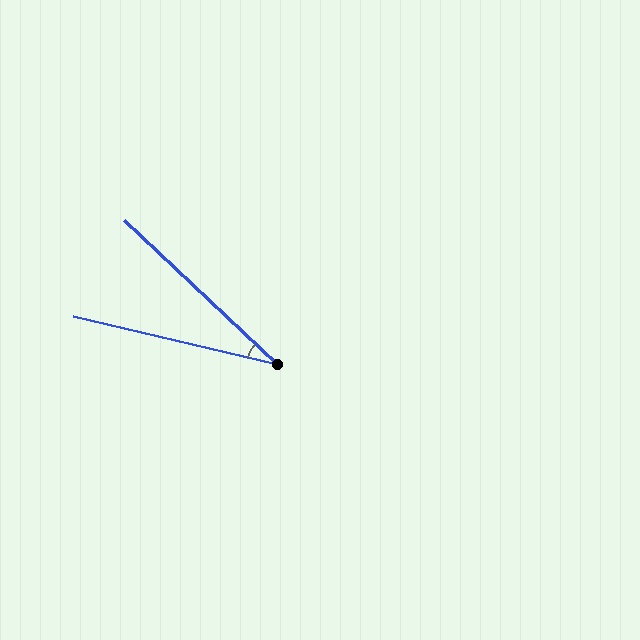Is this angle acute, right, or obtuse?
It is acute.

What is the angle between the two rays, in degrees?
Approximately 30 degrees.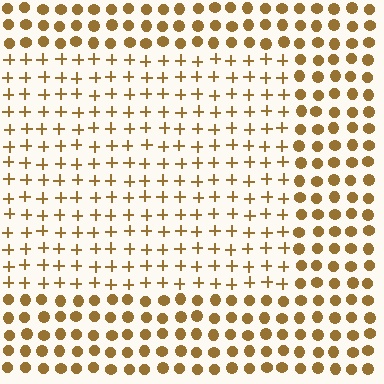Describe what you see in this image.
The image is filled with small brown elements arranged in a uniform grid. A rectangle-shaped region contains plus signs, while the surrounding area contains circles. The boundary is defined purely by the change in element shape.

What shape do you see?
I see a rectangle.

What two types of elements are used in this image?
The image uses plus signs inside the rectangle region and circles outside it.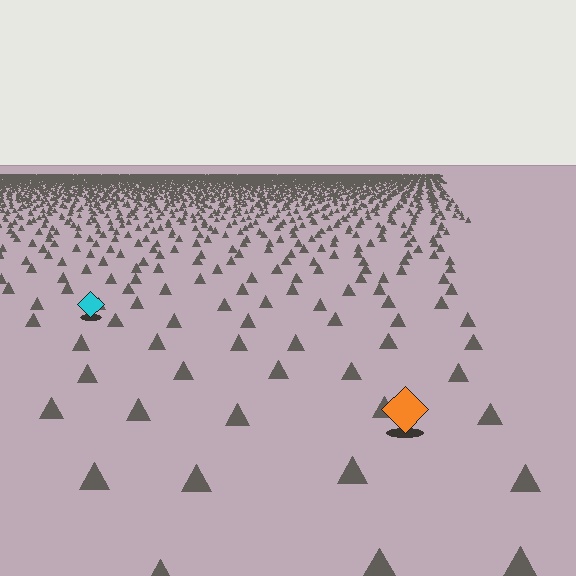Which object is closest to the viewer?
The orange diamond is closest. The texture marks near it are larger and more spread out.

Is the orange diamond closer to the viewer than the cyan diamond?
Yes. The orange diamond is closer — you can tell from the texture gradient: the ground texture is coarser near it.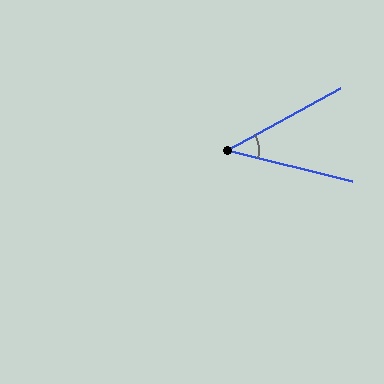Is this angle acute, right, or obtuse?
It is acute.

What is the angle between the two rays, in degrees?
Approximately 42 degrees.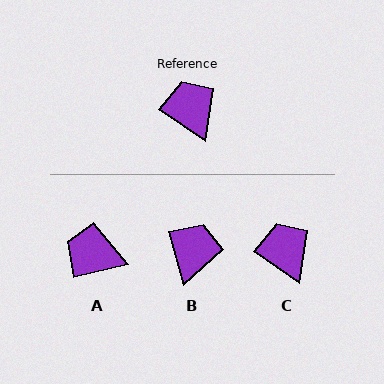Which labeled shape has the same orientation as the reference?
C.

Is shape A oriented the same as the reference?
No, it is off by about 48 degrees.